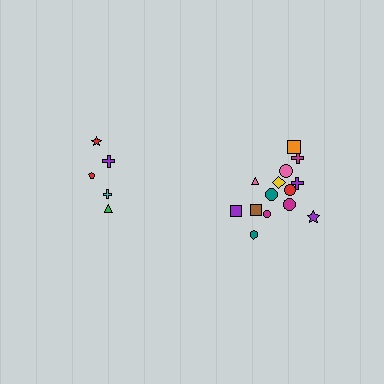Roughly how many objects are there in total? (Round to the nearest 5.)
Roughly 20 objects in total.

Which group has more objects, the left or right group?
The right group.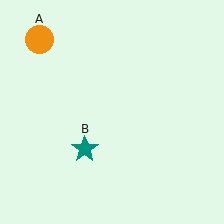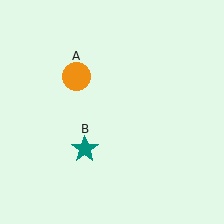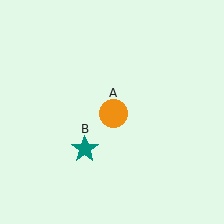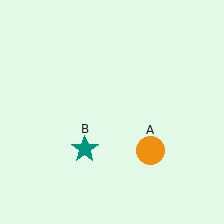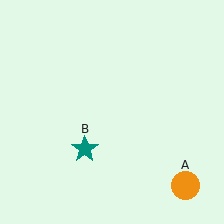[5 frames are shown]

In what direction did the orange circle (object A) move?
The orange circle (object A) moved down and to the right.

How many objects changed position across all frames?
1 object changed position: orange circle (object A).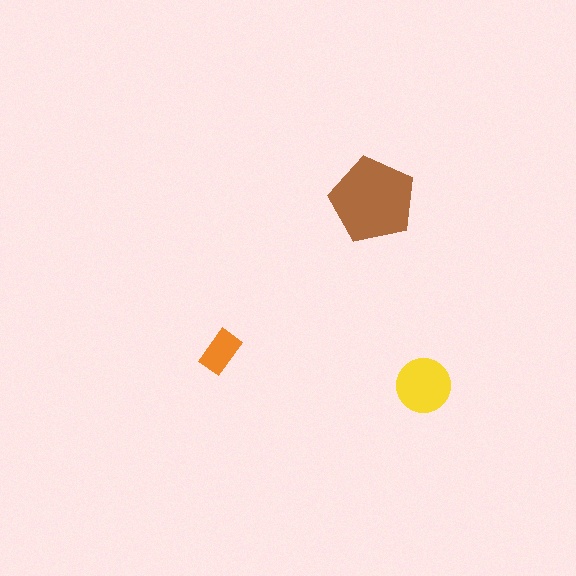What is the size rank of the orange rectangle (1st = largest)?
3rd.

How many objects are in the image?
There are 3 objects in the image.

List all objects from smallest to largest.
The orange rectangle, the yellow circle, the brown pentagon.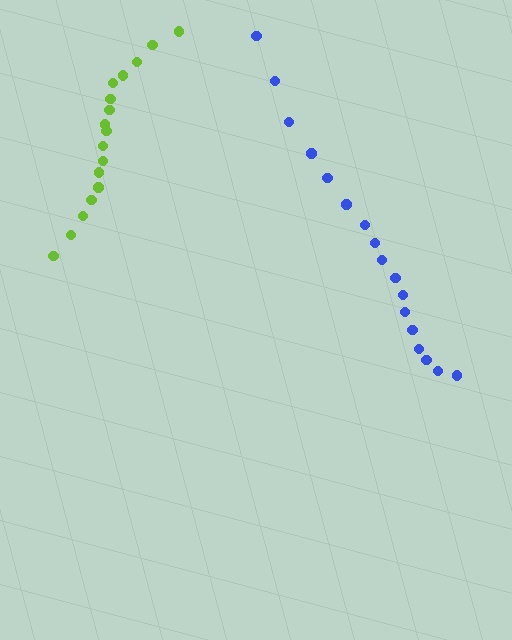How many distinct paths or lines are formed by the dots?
There are 2 distinct paths.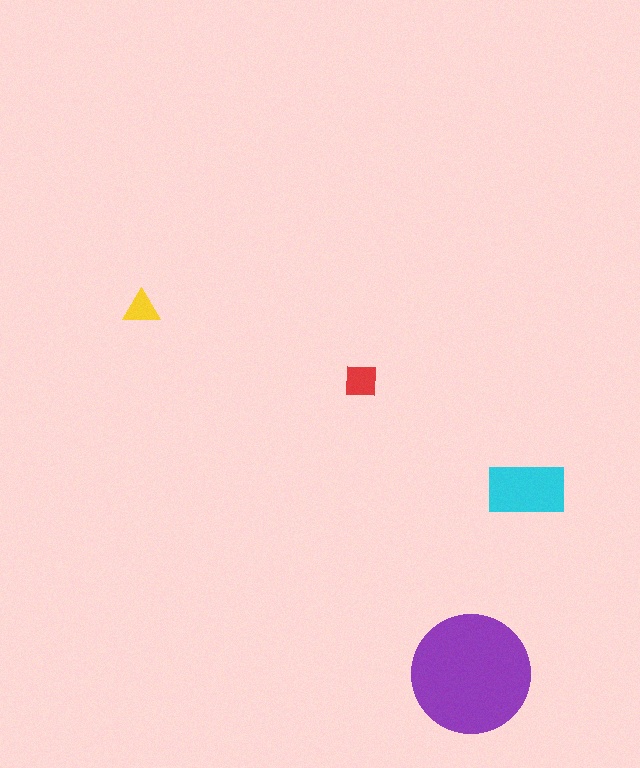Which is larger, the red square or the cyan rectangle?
The cyan rectangle.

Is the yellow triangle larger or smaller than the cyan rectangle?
Smaller.